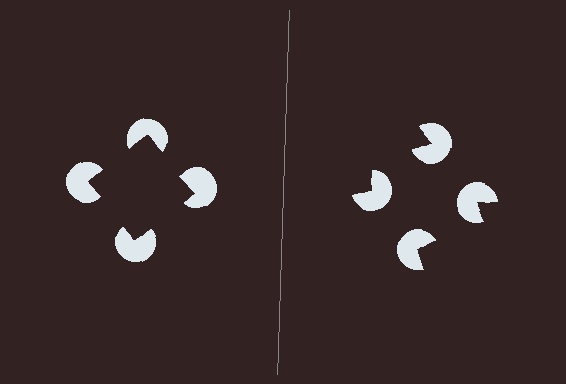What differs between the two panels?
The pac-man discs are positioned identically on both sides; only the wedge orientations differ. On the left they align to a square; on the right they are misaligned.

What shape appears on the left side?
An illusory square.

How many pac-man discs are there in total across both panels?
8 — 4 on each side.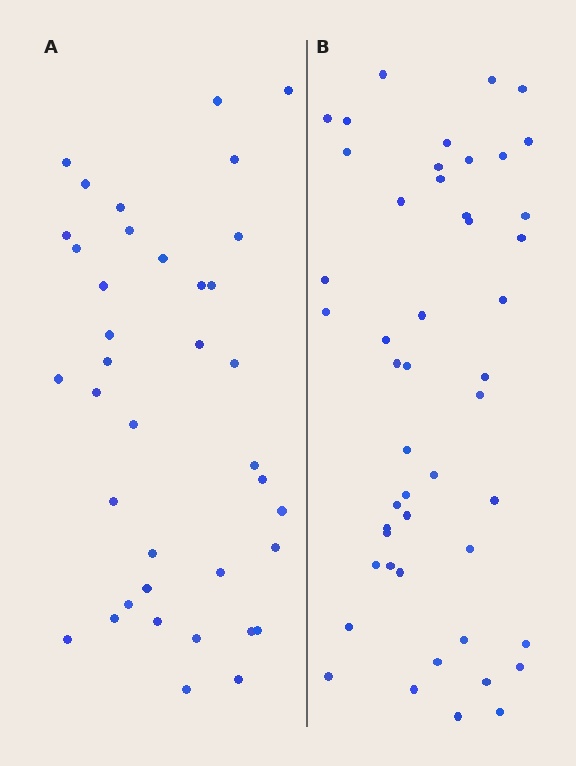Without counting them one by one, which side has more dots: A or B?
Region B (the right region) has more dots.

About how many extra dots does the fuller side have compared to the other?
Region B has roughly 10 or so more dots than region A.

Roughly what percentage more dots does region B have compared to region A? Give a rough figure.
About 25% more.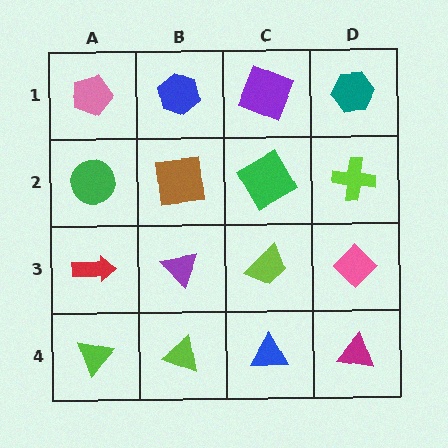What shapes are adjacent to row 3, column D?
A lime cross (row 2, column D), a magenta triangle (row 4, column D), a lime trapezoid (row 3, column C).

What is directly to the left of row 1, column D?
A purple square.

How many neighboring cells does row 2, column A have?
3.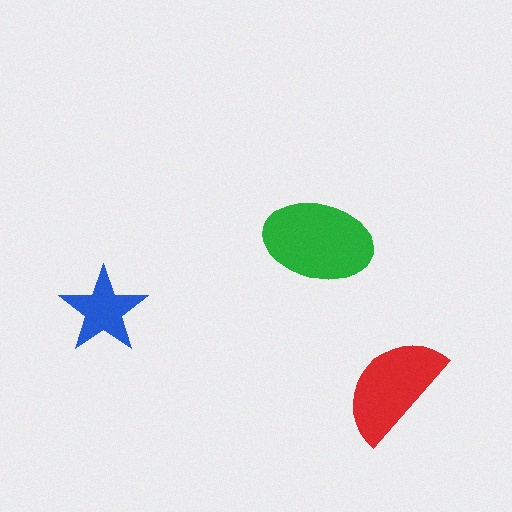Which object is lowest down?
The red semicircle is bottommost.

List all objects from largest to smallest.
The green ellipse, the red semicircle, the blue star.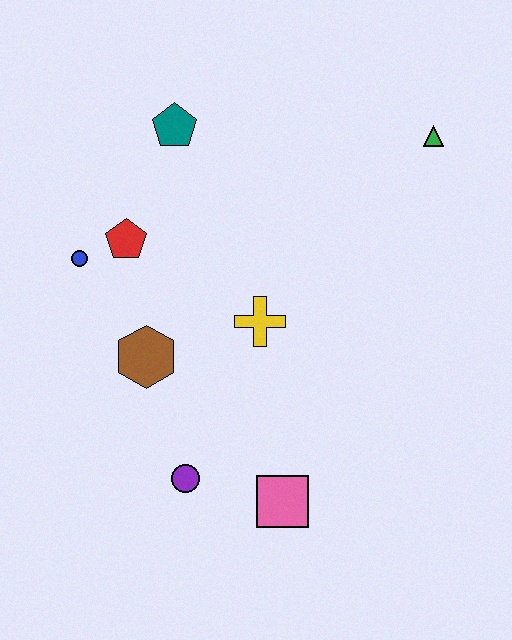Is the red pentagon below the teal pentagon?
Yes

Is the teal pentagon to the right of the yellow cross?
No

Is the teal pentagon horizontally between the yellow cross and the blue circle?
Yes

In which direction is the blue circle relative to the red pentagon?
The blue circle is to the left of the red pentagon.